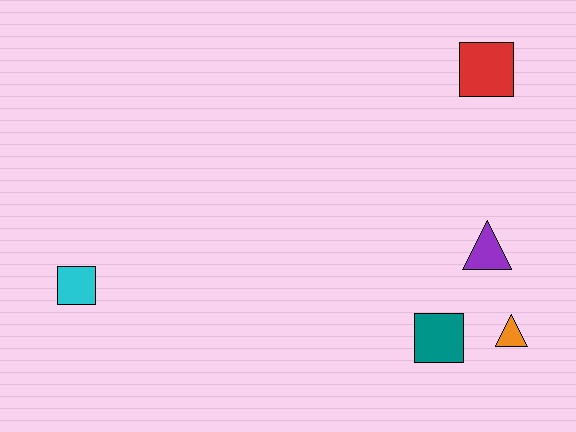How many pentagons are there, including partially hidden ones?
There are no pentagons.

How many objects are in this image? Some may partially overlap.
There are 5 objects.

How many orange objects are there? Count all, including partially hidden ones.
There is 1 orange object.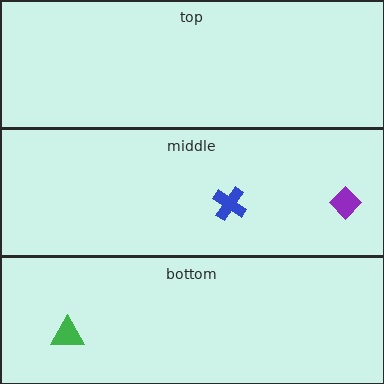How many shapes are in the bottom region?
1.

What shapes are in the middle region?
The purple diamond, the blue cross.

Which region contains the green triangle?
The bottom region.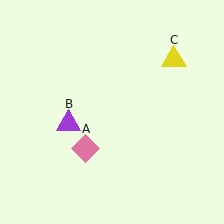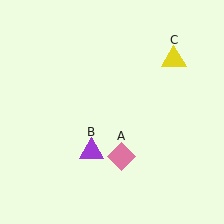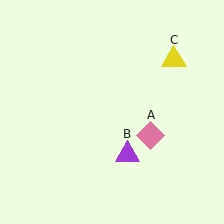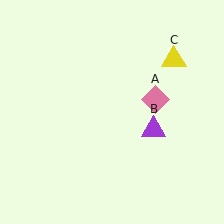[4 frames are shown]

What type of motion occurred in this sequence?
The pink diamond (object A), purple triangle (object B) rotated counterclockwise around the center of the scene.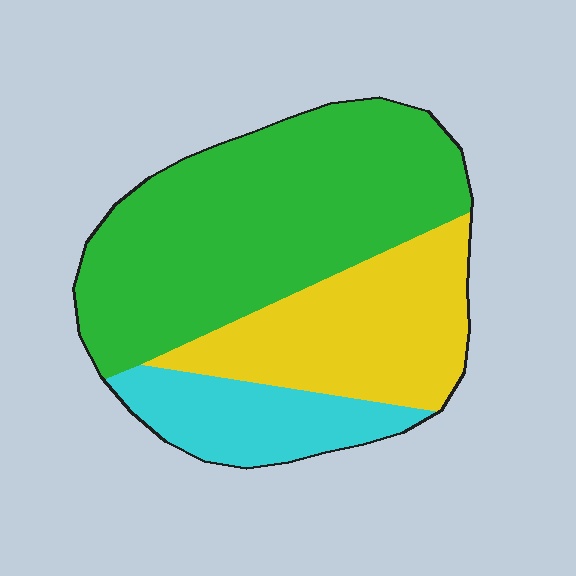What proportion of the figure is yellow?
Yellow takes up about one quarter (1/4) of the figure.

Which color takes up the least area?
Cyan, at roughly 15%.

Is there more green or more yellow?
Green.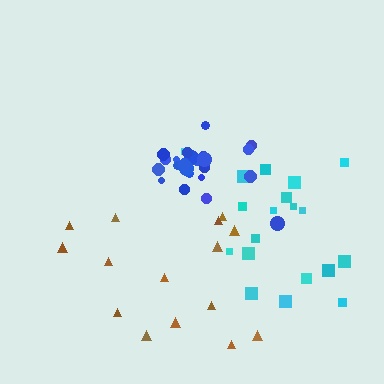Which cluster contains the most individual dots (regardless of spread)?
Blue (23).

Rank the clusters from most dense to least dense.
blue, cyan, brown.